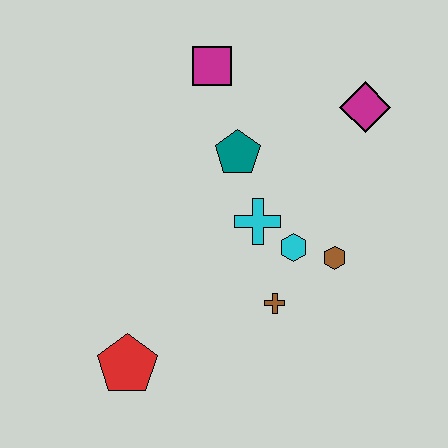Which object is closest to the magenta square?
The teal pentagon is closest to the magenta square.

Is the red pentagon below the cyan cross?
Yes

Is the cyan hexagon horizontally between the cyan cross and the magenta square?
No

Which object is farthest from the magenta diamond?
The red pentagon is farthest from the magenta diamond.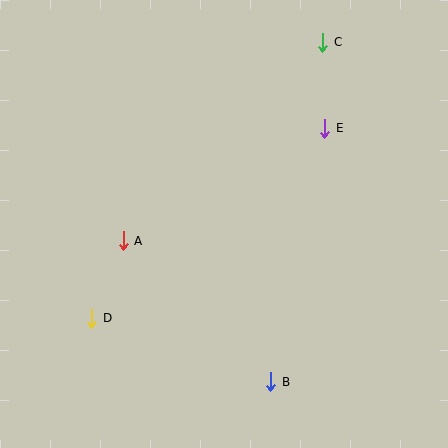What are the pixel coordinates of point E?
Point E is at (325, 128).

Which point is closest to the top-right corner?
Point C is closest to the top-right corner.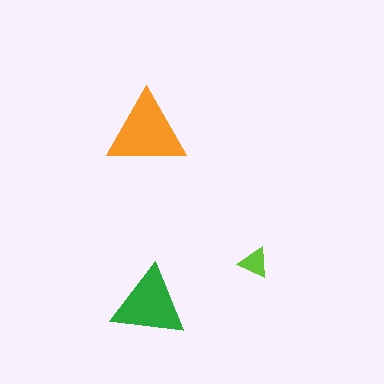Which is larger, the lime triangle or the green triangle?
The green one.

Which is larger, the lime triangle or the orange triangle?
The orange one.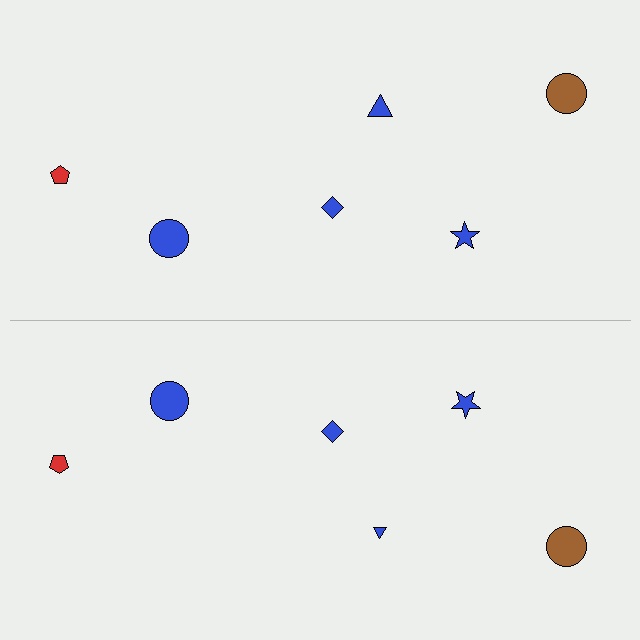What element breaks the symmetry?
The blue triangle on the bottom side has a different size than its mirror counterpart.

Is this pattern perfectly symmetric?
No, the pattern is not perfectly symmetric. The blue triangle on the bottom side has a different size than its mirror counterpart.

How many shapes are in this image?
There are 12 shapes in this image.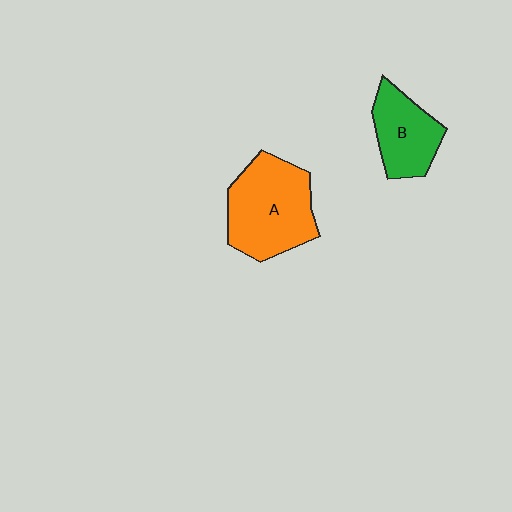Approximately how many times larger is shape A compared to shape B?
Approximately 1.6 times.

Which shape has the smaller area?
Shape B (green).